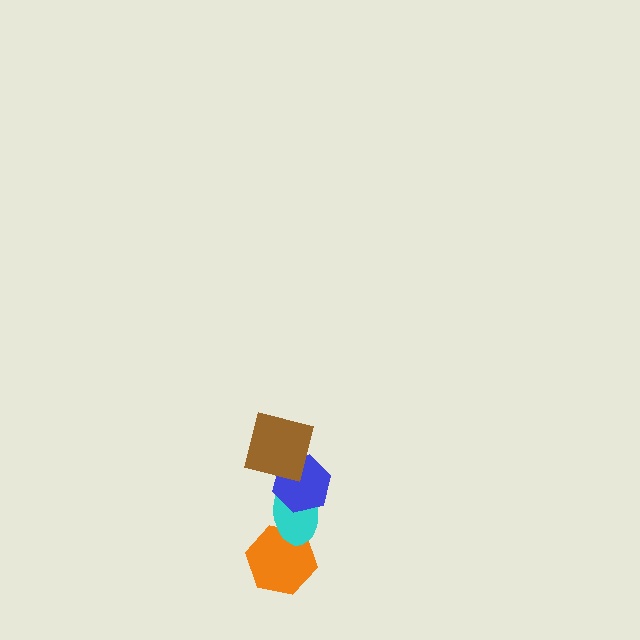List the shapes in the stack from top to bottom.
From top to bottom: the brown square, the blue hexagon, the cyan ellipse, the orange hexagon.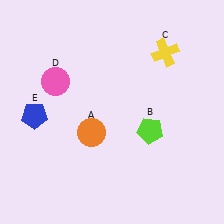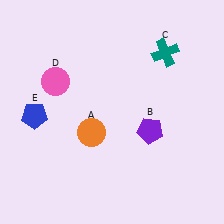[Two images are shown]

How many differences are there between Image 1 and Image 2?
There are 2 differences between the two images.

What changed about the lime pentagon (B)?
In Image 1, B is lime. In Image 2, it changed to purple.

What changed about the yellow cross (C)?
In Image 1, C is yellow. In Image 2, it changed to teal.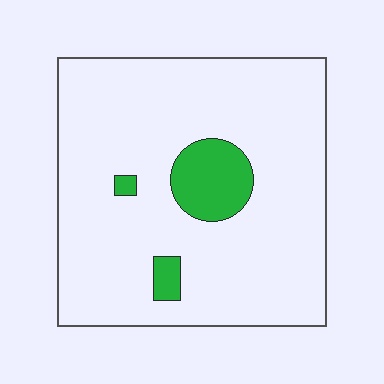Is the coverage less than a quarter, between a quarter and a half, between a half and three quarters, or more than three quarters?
Less than a quarter.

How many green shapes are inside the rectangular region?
3.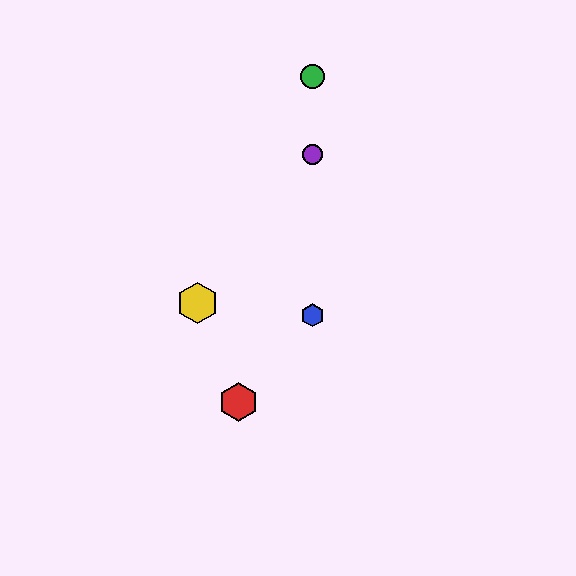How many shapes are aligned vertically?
3 shapes (the blue hexagon, the green circle, the purple circle) are aligned vertically.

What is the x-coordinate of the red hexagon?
The red hexagon is at x≈239.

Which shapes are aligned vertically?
The blue hexagon, the green circle, the purple circle are aligned vertically.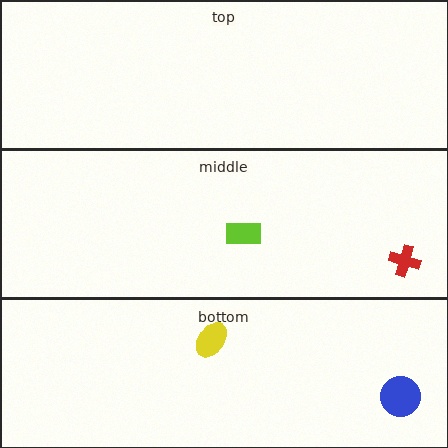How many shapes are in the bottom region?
2.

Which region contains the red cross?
The middle region.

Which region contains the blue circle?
The bottom region.